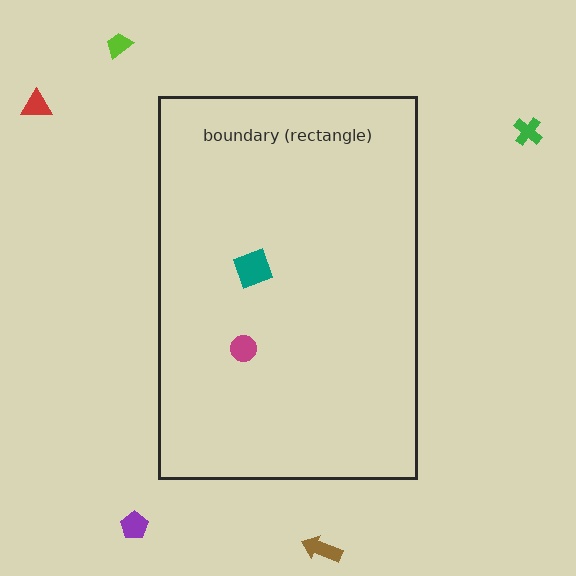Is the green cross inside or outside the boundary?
Outside.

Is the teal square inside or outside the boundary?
Inside.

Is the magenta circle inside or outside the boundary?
Inside.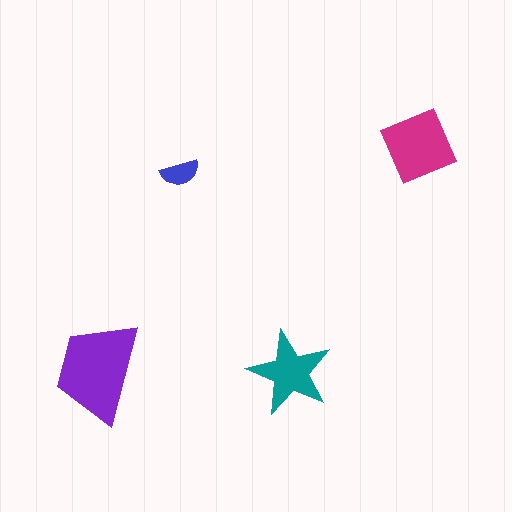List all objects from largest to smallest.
The purple trapezoid, the magenta square, the teal star, the blue semicircle.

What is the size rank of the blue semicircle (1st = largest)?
4th.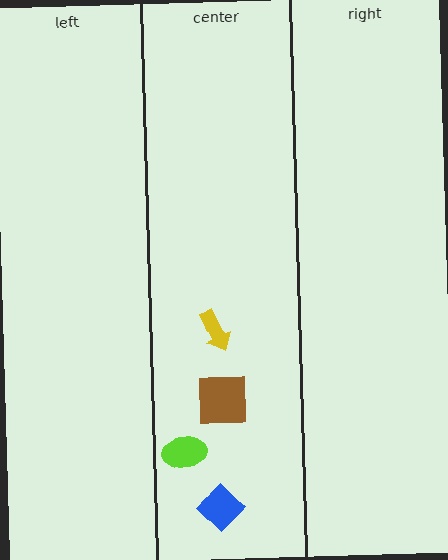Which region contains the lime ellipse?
The center region.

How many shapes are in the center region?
4.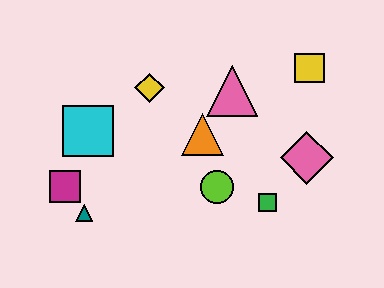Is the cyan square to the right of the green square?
No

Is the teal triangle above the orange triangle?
No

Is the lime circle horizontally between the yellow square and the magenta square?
Yes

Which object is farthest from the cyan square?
The yellow square is farthest from the cyan square.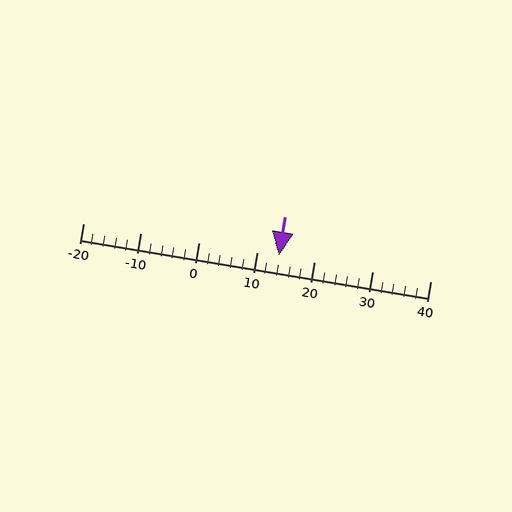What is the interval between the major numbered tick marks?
The major tick marks are spaced 10 units apart.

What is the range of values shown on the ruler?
The ruler shows values from -20 to 40.